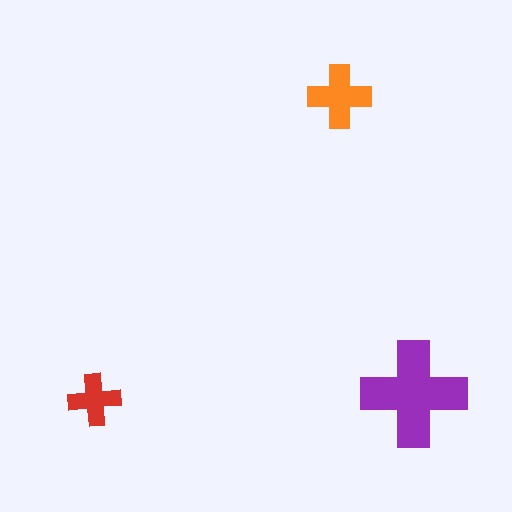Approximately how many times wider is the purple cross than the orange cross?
About 1.5 times wider.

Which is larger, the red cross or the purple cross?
The purple one.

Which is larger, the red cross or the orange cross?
The orange one.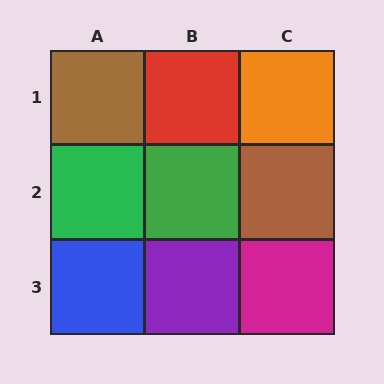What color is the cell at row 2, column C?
Brown.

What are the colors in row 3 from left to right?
Blue, purple, magenta.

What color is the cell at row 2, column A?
Green.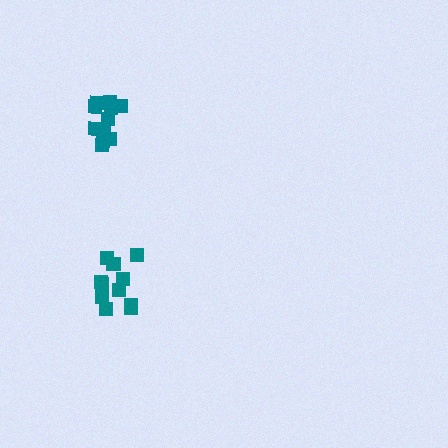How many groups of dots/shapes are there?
There are 2 groups.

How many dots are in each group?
Group 1: 11 dots, Group 2: 11 dots (22 total).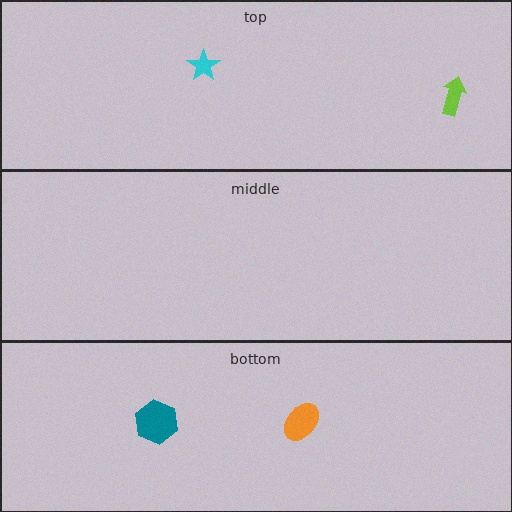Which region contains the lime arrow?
The top region.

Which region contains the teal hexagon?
The bottom region.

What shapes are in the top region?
The lime arrow, the cyan star.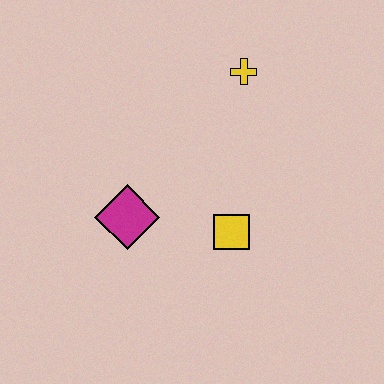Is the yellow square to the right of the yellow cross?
No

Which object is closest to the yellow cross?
The yellow square is closest to the yellow cross.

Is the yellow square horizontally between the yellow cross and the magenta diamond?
Yes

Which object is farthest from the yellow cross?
The magenta diamond is farthest from the yellow cross.